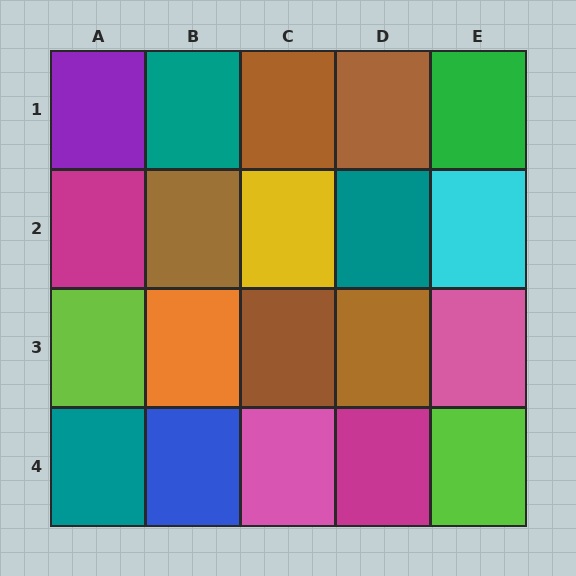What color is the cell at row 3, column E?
Pink.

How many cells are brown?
5 cells are brown.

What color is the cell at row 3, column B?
Orange.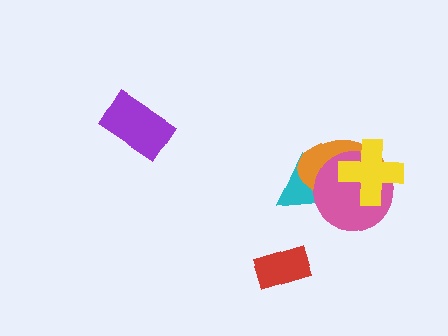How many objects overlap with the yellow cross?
2 objects overlap with the yellow cross.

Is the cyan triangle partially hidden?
Yes, it is partially covered by another shape.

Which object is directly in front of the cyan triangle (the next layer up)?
The orange ellipse is directly in front of the cyan triangle.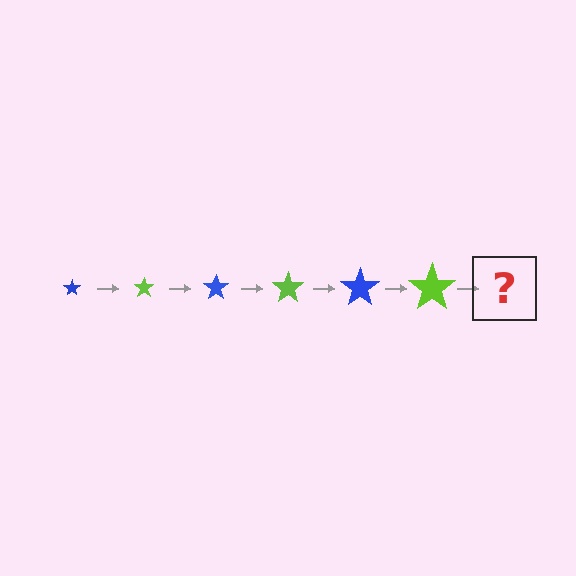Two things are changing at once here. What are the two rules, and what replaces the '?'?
The two rules are that the star grows larger each step and the color cycles through blue and lime. The '?' should be a blue star, larger than the previous one.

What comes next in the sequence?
The next element should be a blue star, larger than the previous one.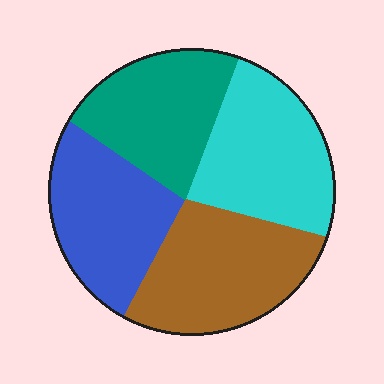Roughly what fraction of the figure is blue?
Blue covers around 25% of the figure.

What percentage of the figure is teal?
Teal covers 23% of the figure.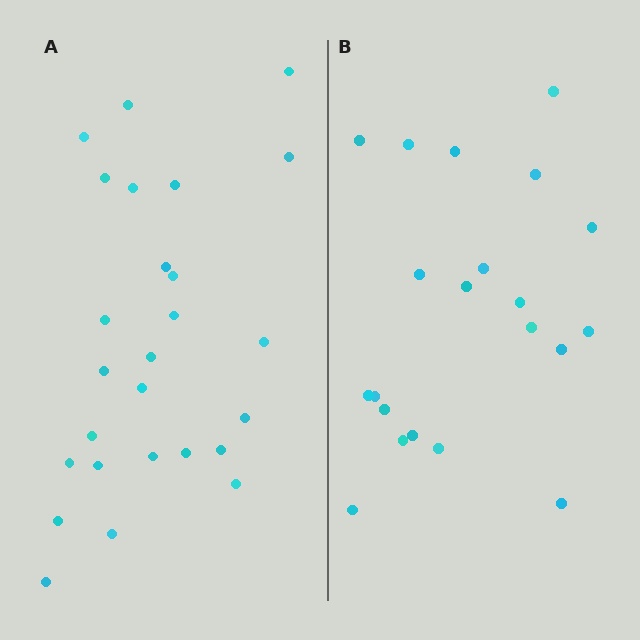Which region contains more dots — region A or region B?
Region A (the left region) has more dots.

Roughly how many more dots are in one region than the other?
Region A has about 5 more dots than region B.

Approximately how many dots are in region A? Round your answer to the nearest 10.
About 30 dots. (The exact count is 26, which rounds to 30.)